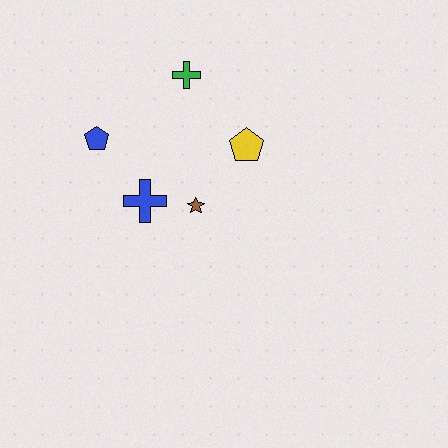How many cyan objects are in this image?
There are no cyan objects.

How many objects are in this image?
There are 5 objects.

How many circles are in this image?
There are no circles.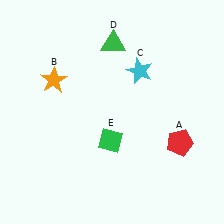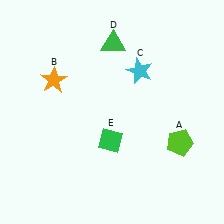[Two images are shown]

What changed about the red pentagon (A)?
In Image 1, A is red. In Image 2, it changed to lime.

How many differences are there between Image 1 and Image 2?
There is 1 difference between the two images.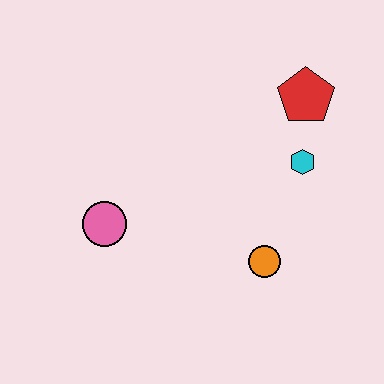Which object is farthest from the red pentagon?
The pink circle is farthest from the red pentagon.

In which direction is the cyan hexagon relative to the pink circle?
The cyan hexagon is to the right of the pink circle.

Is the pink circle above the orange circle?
Yes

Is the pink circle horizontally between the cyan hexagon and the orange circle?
No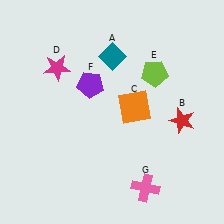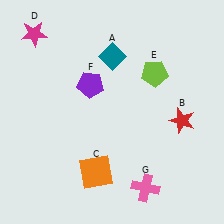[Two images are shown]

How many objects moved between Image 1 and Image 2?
2 objects moved between the two images.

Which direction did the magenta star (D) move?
The magenta star (D) moved up.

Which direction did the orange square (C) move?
The orange square (C) moved down.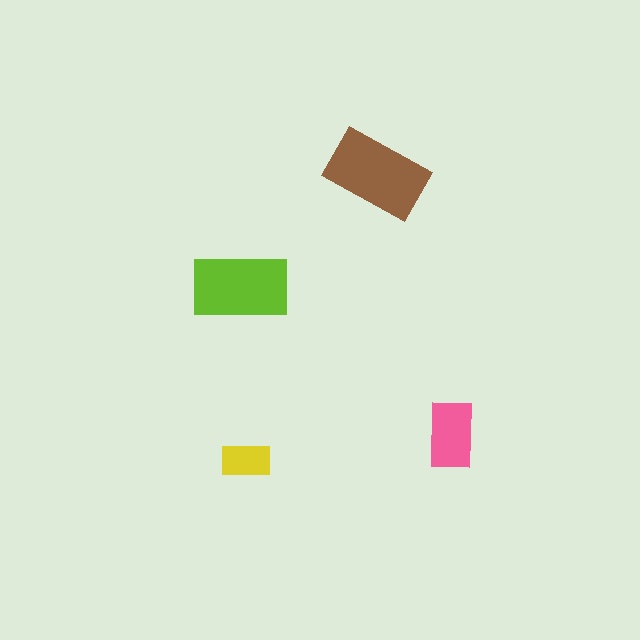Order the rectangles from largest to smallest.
the brown one, the lime one, the pink one, the yellow one.